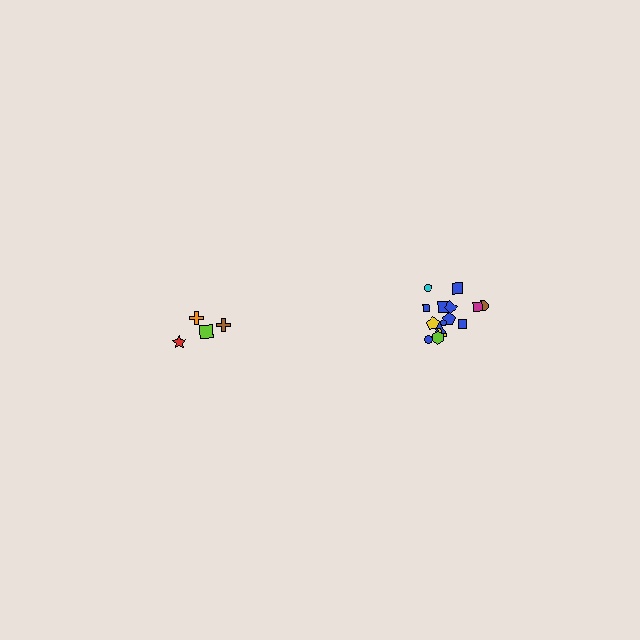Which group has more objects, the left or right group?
The right group.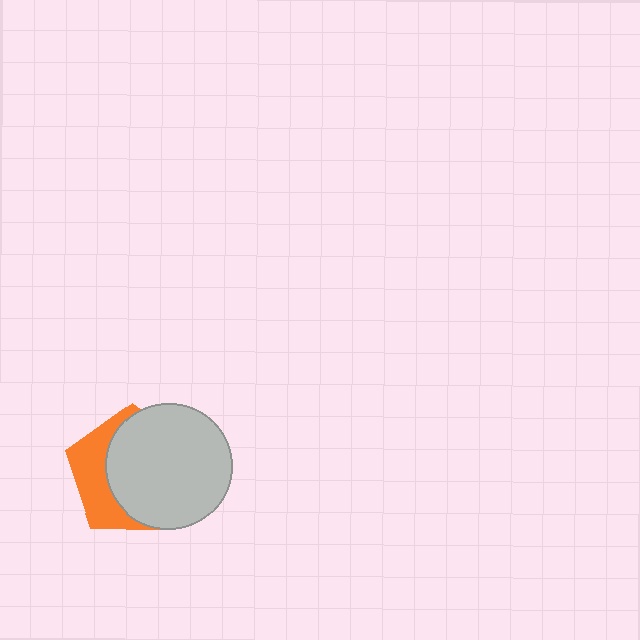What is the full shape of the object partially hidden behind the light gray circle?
The partially hidden object is an orange pentagon.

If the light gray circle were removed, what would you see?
You would see the complete orange pentagon.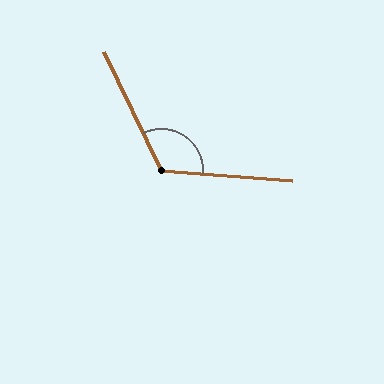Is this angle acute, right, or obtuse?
It is obtuse.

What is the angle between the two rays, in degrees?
Approximately 120 degrees.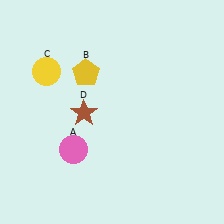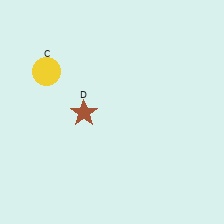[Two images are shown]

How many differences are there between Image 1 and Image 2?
There are 2 differences between the two images.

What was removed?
The yellow pentagon (B), the pink circle (A) were removed in Image 2.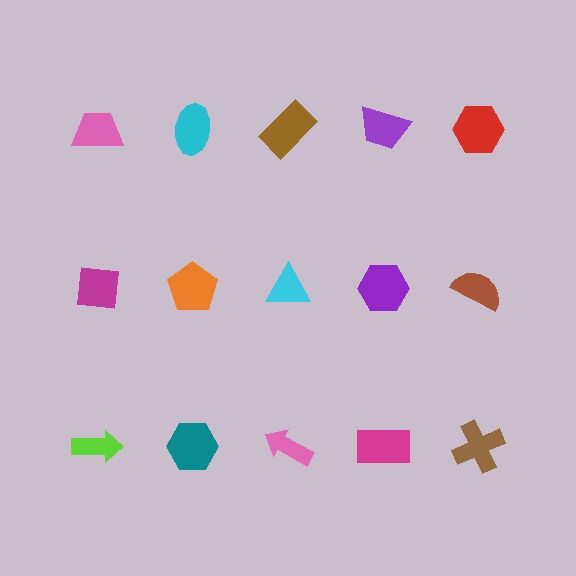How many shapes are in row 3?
5 shapes.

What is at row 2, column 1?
A magenta square.